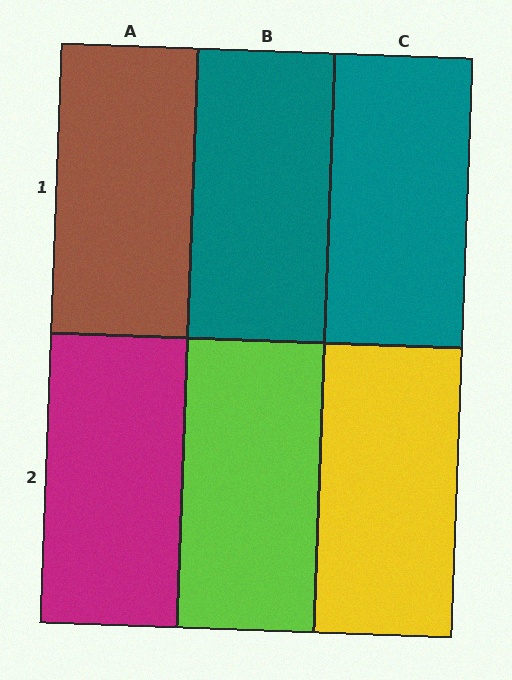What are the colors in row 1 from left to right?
Brown, teal, teal.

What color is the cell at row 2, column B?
Lime.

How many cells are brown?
1 cell is brown.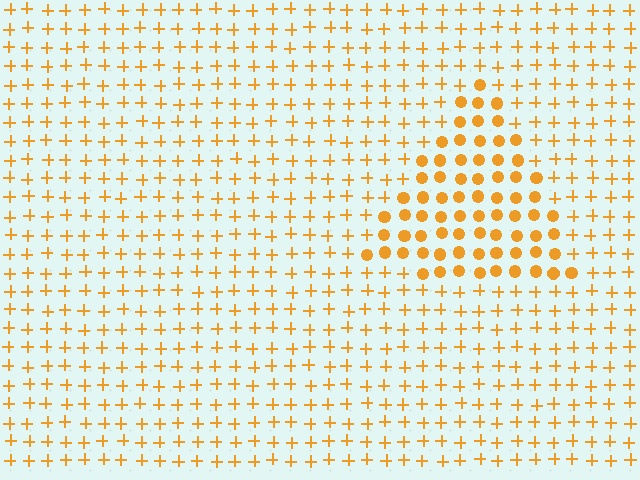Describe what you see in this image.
The image is filled with small orange elements arranged in a uniform grid. A triangle-shaped region contains circles, while the surrounding area contains plus signs. The boundary is defined purely by the change in element shape.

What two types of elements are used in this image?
The image uses circles inside the triangle region and plus signs outside it.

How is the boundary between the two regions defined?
The boundary is defined by a change in element shape: circles inside vs. plus signs outside. All elements share the same color and spacing.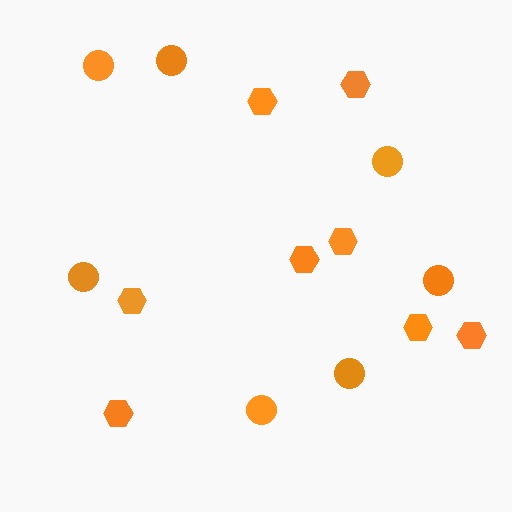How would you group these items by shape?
There are 2 groups: one group of circles (7) and one group of hexagons (8).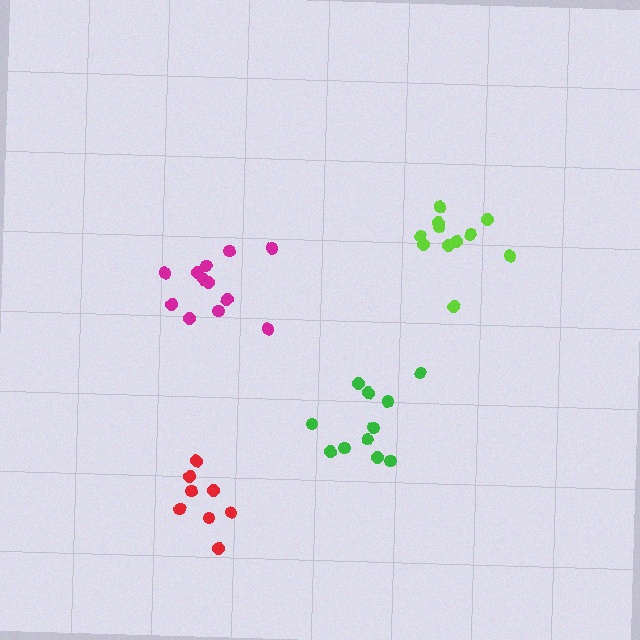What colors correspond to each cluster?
The clusters are colored: lime, red, green, magenta.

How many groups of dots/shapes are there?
There are 4 groups.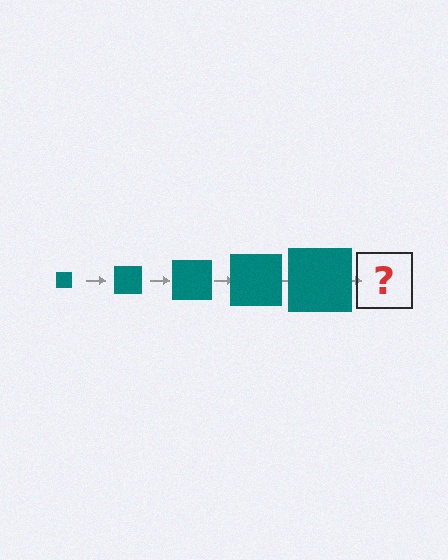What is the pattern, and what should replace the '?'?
The pattern is that the square gets progressively larger each step. The '?' should be a teal square, larger than the previous one.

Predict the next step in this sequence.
The next step is a teal square, larger than the previous one.